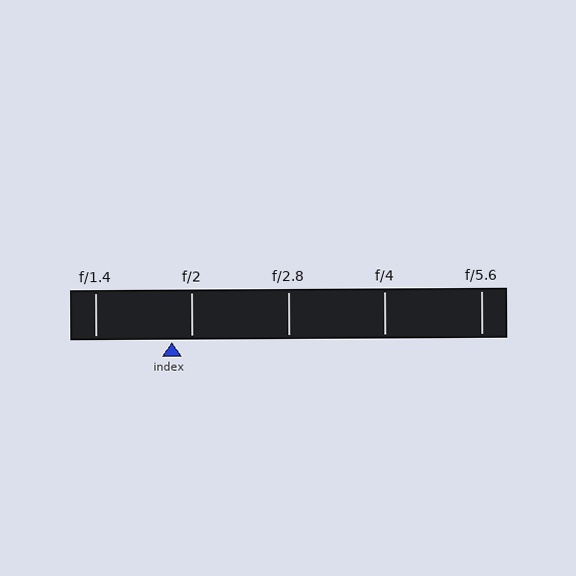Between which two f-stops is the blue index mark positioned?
The index mark is between f/1.4 and f/2.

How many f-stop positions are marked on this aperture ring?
There are 5 f-stop positions marked.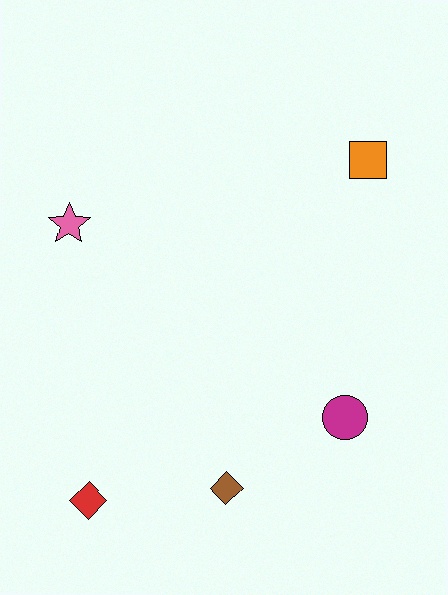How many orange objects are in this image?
There is 1 orange object.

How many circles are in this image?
There is 1 circle.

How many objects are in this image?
There are 5 objects.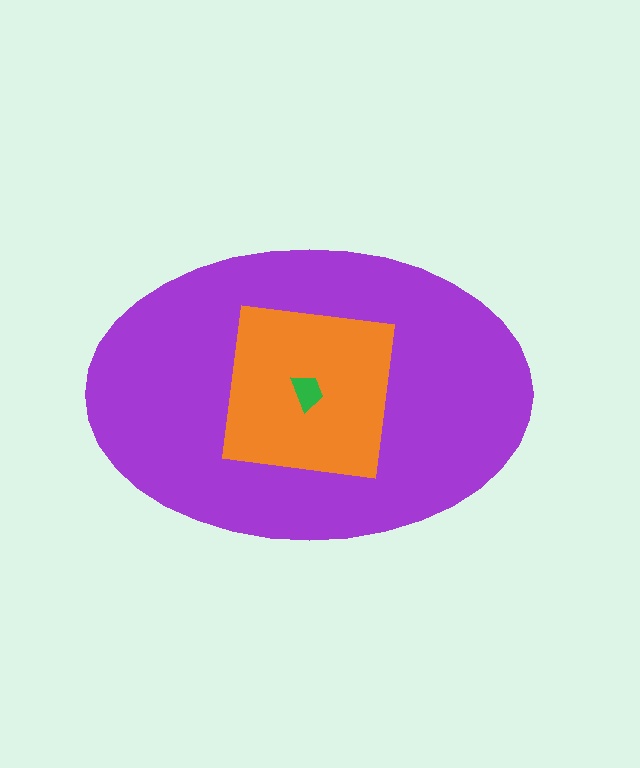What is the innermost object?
The green trapezoid.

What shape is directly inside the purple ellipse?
The orange square.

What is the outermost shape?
The purple ellipse.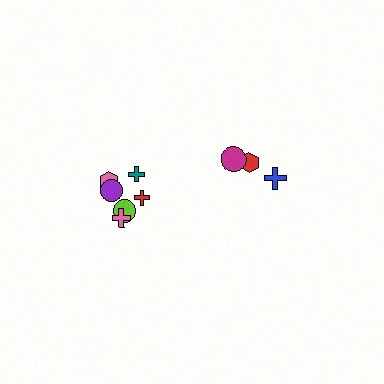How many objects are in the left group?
There are 6 objects.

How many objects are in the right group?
There are 3 objects.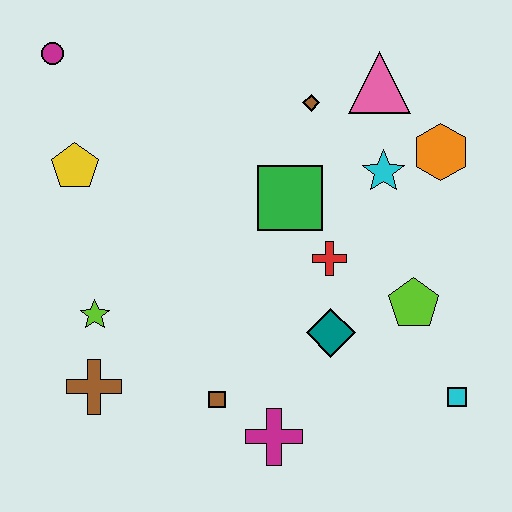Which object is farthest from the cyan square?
The magenta circle is farthest from the cyan square.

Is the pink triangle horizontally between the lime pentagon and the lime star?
Yes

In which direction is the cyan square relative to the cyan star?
The cyan square is below the cyan star.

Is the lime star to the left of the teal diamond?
Yes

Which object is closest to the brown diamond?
The pink triangle is closest to the brown diamond.